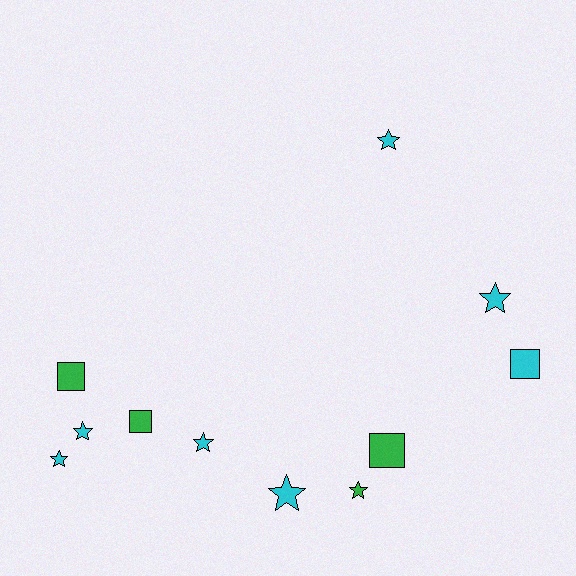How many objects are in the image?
There are 11 objects.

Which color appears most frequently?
Cyan, with 7 objects.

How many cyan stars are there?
There are 6 cyan stars.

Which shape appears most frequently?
Star, with 7 objects.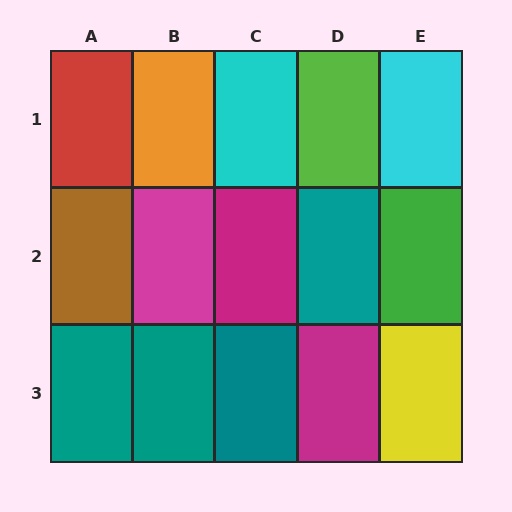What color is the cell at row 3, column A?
Teal.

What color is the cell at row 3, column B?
Teal.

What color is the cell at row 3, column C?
Teal.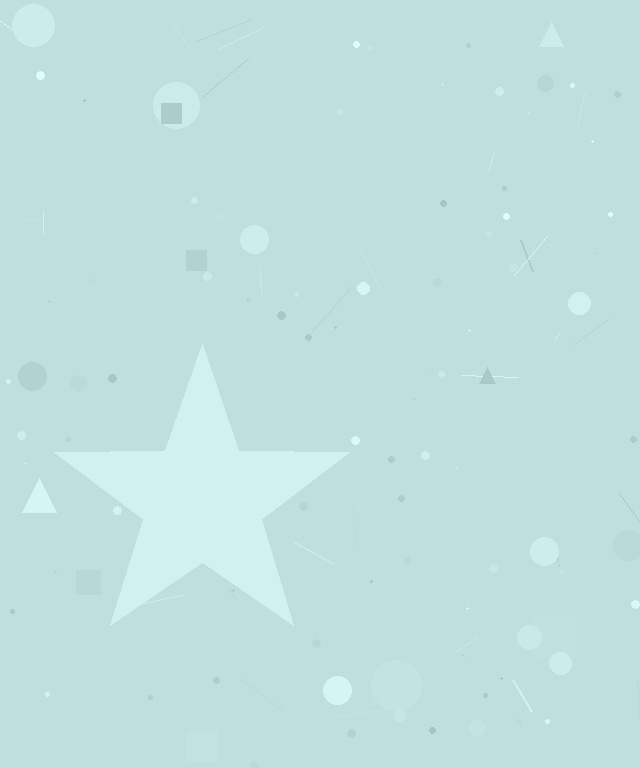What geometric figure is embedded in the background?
A star is embedded in the background.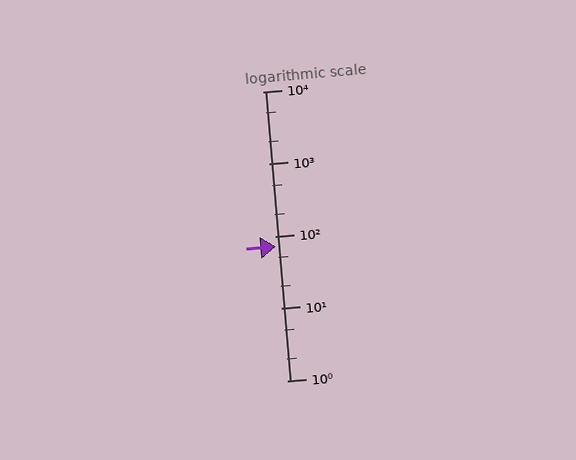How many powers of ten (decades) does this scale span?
The scale spans 4 decades, from 1 to 10000.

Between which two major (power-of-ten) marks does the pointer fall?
The pointer is between 10 and 100.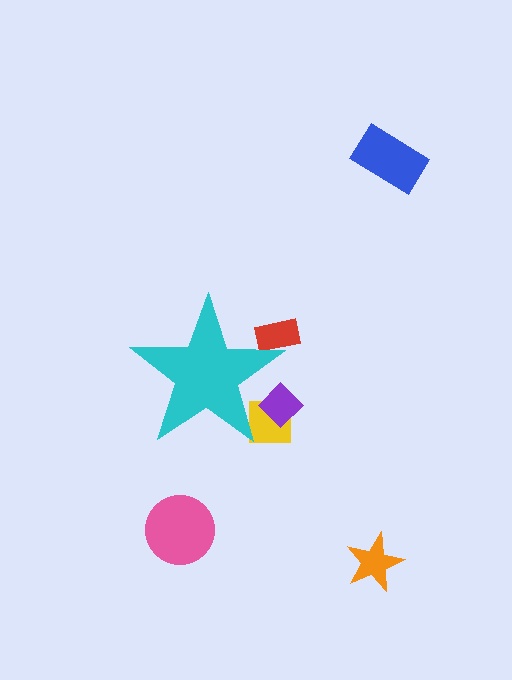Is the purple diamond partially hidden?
Yes, the purple diamond is partially hidden behind the cyan star.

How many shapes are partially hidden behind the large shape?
3 shapes are partially hidden.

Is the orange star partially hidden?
No, the orange star is fully visible.